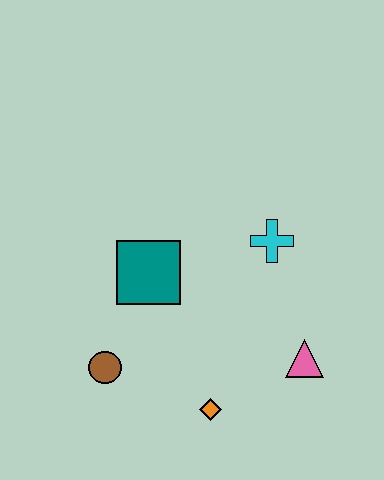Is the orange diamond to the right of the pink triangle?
No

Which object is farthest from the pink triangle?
The brown circle is farthest from the pink triangle.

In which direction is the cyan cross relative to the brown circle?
The cyan cross is to the right of the brown circle.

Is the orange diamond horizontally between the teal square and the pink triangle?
Yes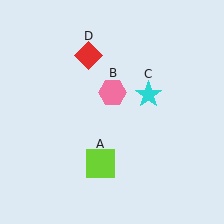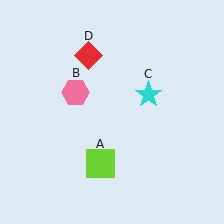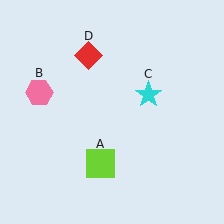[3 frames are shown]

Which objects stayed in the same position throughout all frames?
Lime square (object A) and cyan star (object C) and red diamond (object D) remained stationary.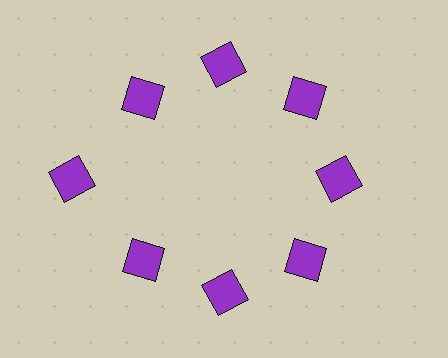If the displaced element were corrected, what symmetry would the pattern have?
It would have 8-fold rotational symmetry — the pattern would map onto itself every 45 degrees.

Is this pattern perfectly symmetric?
No. The 8 purple squares are arranged in a ring, but one element near the 9 o'clock position is pushed outward from the center, breaking the 8-fold rotational symmetry.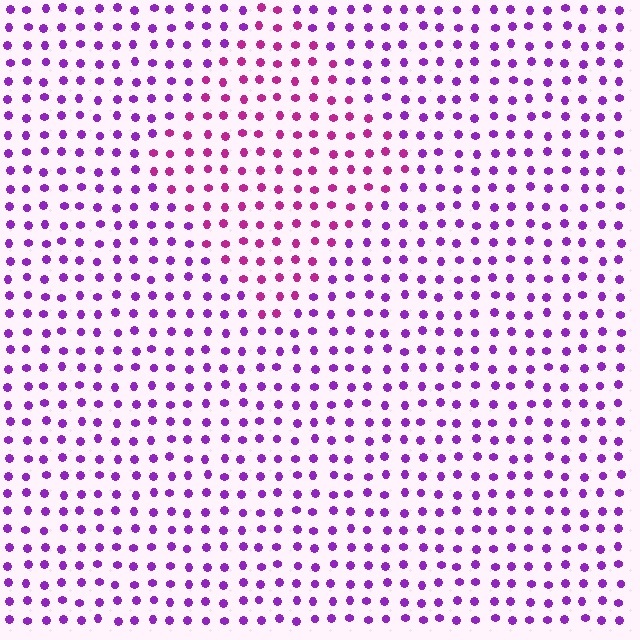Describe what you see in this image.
The image is filled with small purple elements in a uniform arrangement. A diamond-shaped region is visible where the elements are tinted to a slightly different hue, forming a subtle color boundary.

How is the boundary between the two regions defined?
The boundary is defined purely by a slight shift in hue (about 35 degrees). Spacing, size, and orientation are identical on both sides.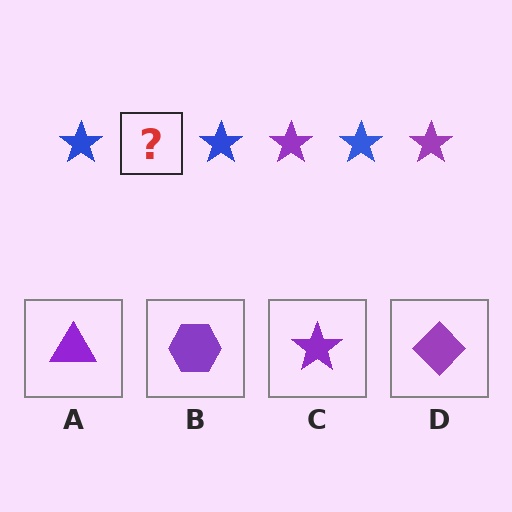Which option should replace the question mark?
Option C.